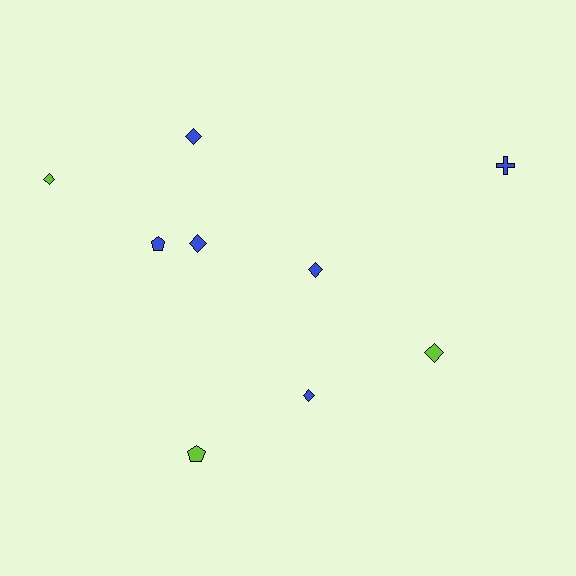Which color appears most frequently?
Blue, with 6 objects.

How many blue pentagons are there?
There is 1 blue pentagon.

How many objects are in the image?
There are 9 objects.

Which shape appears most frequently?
Diamond, with 6 objects.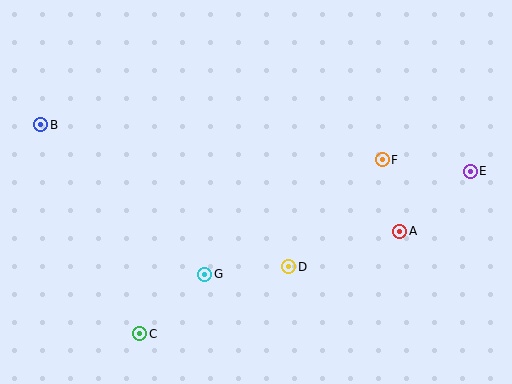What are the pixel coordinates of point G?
Point G is at (205, 274).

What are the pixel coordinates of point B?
Point B is at (41, 125).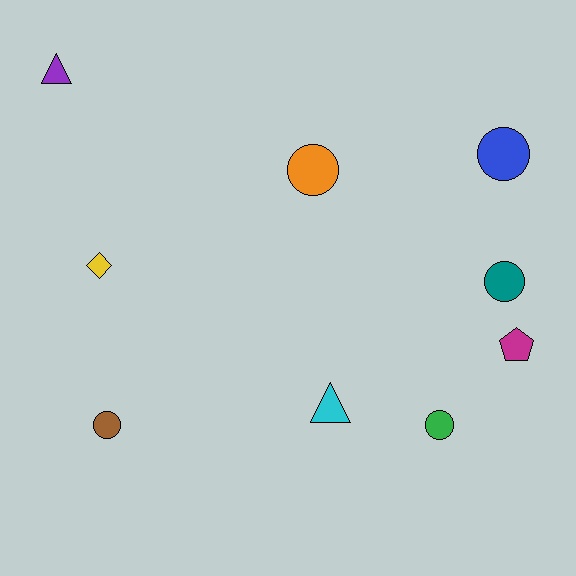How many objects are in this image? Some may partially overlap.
There are 9 objects.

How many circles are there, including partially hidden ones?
There are 5 circles.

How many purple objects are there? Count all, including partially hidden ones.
There is 1 purple object.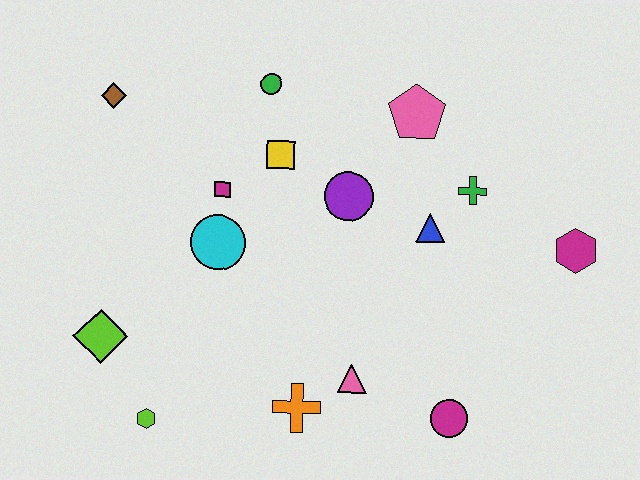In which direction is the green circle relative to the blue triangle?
The green circle is to the left of the blue triangle.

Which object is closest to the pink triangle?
The orange cross is closest to the pink triangle.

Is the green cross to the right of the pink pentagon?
Yes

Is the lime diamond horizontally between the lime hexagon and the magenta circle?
No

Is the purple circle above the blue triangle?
Yes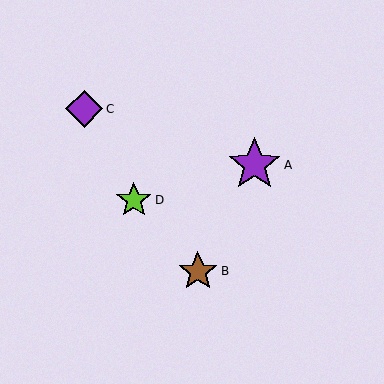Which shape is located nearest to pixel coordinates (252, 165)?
The purple star (labeled A) at (254, 165) is nearest to that location.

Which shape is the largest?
The purple star (labeled A) is the largest.